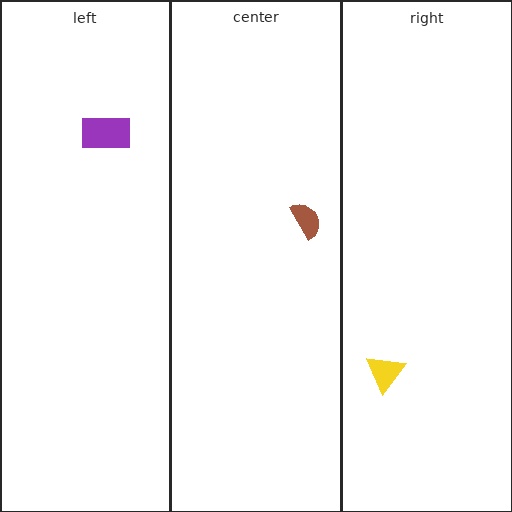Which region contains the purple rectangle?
The left region.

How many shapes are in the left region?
1.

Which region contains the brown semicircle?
The center region.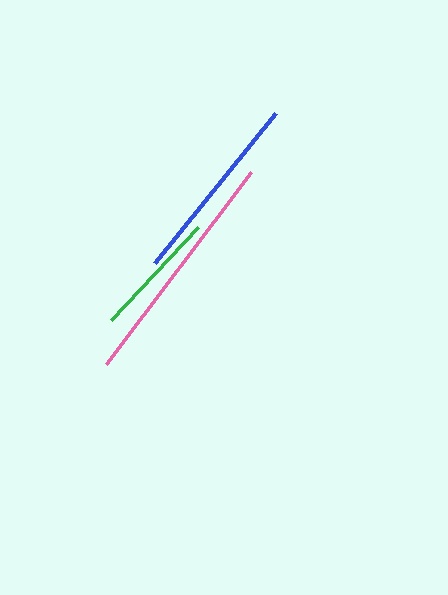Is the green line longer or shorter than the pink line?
The pink line is longer than the green line.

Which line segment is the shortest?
The green line is the shortest at approximately 128 pixels.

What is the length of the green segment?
The green segment is approximately 128 pixels long.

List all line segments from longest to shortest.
From longest to shortest: pink, blue, green.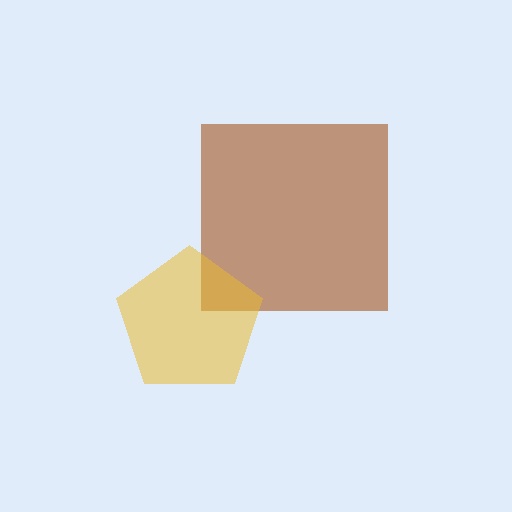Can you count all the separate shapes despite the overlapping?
Yes, there are 2 separate shapes.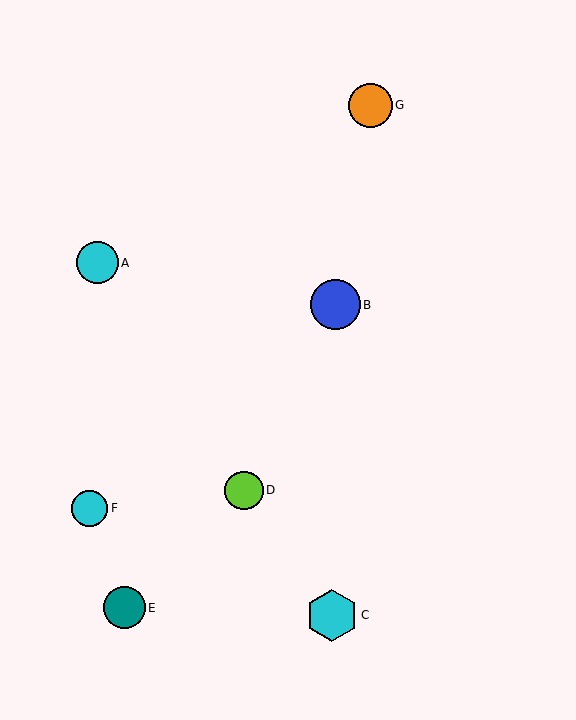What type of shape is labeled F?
Shape F is a cyan circle.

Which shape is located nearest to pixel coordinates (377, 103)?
The orange circle (labeled G) at (370, 105) is nearest to that location.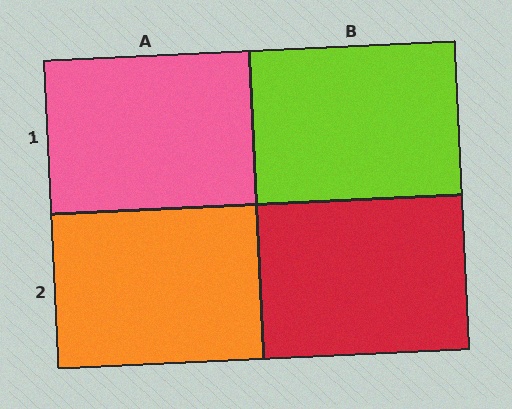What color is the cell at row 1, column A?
Pink.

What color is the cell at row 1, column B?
Lime.